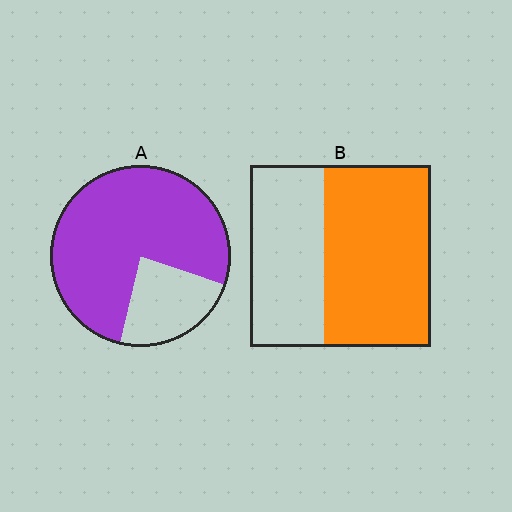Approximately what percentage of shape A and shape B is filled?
A is approximately 75% and B is approximately 60%.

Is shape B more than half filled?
Yes.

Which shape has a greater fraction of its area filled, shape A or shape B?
Shape A.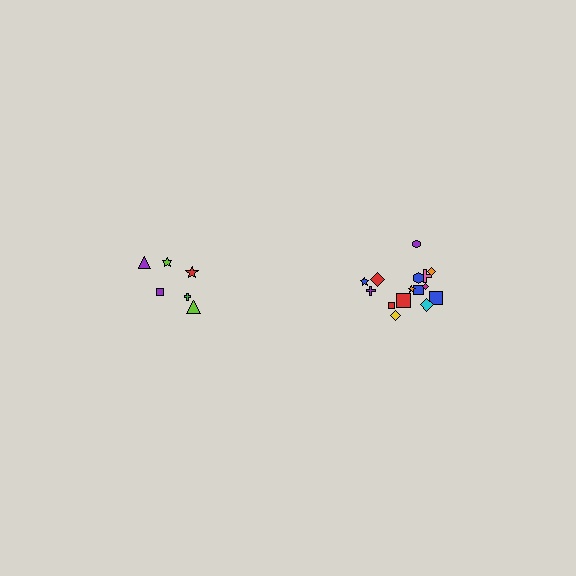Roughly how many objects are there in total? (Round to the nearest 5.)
Roughly 20 objects in total.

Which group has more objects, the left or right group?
The right group.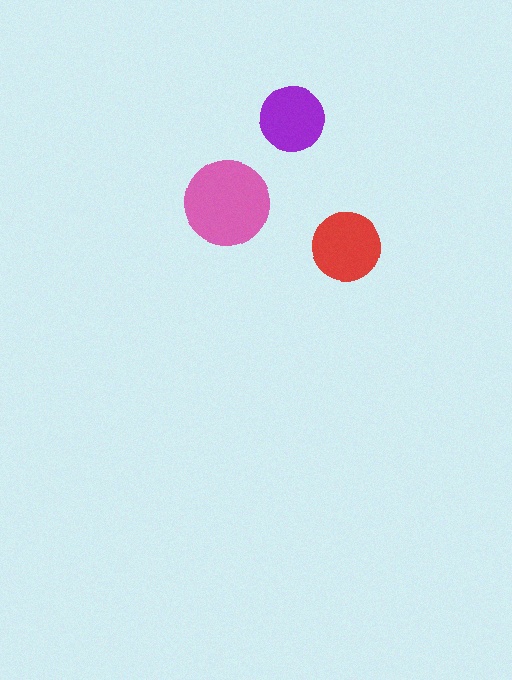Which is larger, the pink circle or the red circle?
The pink one.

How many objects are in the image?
There are 3 objects in the image.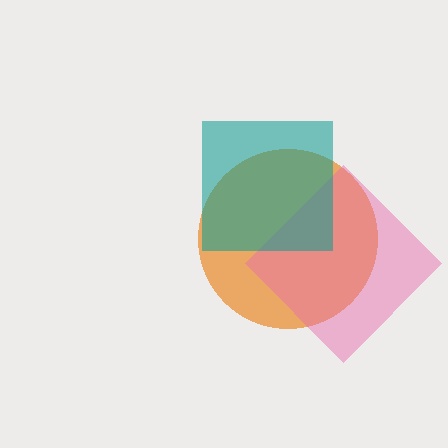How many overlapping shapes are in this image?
There are 3 overlapping shapes in the image.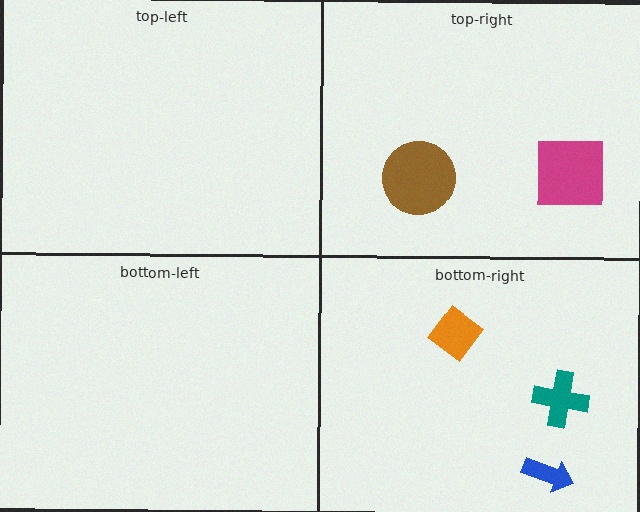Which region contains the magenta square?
The top-right region.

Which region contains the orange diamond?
The bottom-right region.